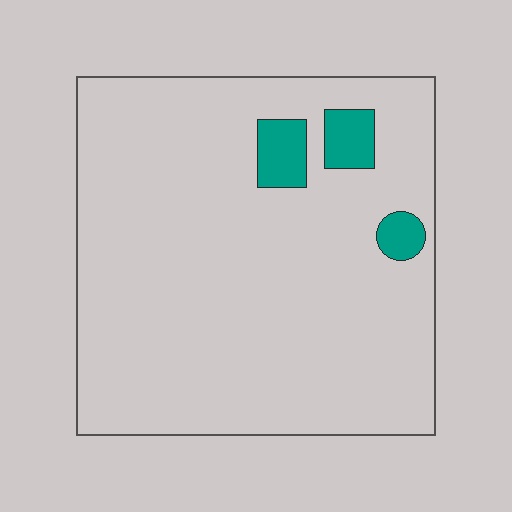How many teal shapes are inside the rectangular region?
3.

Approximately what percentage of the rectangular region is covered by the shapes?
Approximately 5%.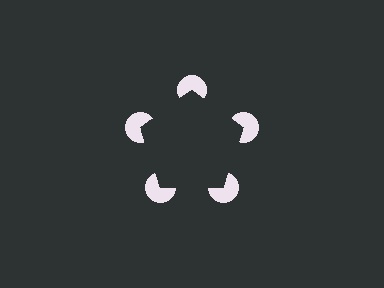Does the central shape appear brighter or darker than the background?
It typically appears slightly darker than the background, even though no actual brightness change is drawn.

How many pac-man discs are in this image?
There are 5 — one at each vertex of the illusory pentagon.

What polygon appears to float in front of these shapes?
An illusory pentagon — its edges are inferred from the aligned wedge cuts in the pac-man discs, not physically drawn.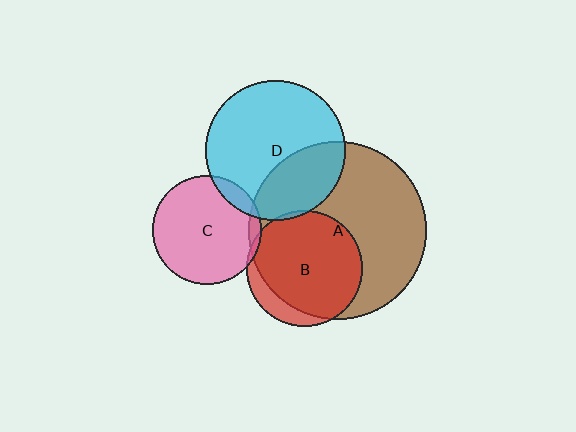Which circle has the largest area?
Circle A (brown).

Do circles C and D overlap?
Yes.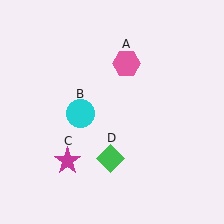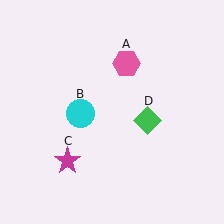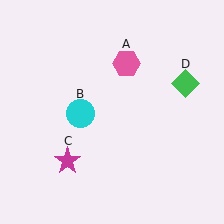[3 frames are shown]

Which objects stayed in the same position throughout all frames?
Pink hexagon (object A) and cyan circle (object B) and magenta star (object C) remained stationary.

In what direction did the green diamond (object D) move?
The green diamond (object D) moved up and to the right.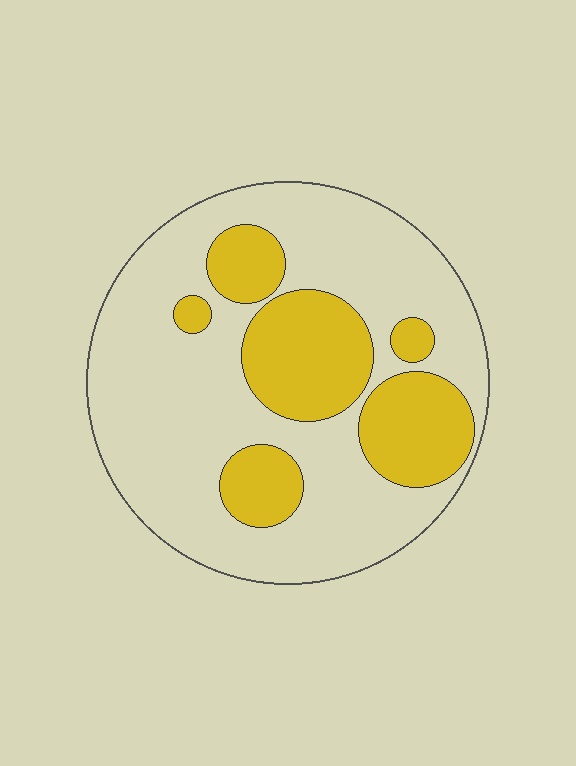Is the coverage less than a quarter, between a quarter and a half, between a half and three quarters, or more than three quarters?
Between a quarter and a half.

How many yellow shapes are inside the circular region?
6.